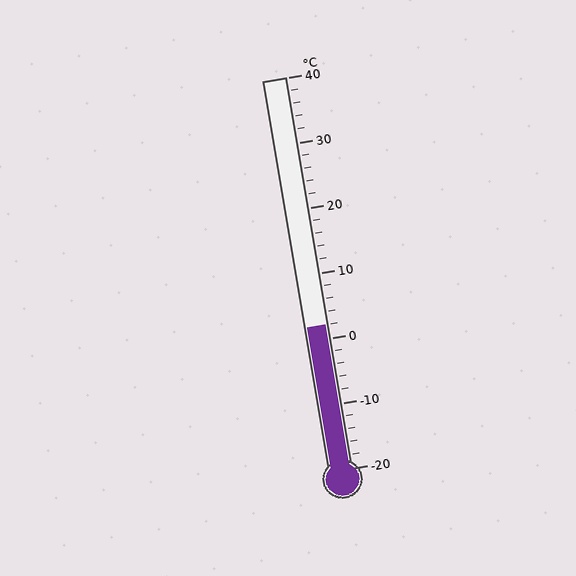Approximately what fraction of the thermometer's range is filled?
The thermometer is filled to approximately 35% of its range.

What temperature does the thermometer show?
The thermometer shows approximately 2°C.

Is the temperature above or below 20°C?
The temperature is below 20°C.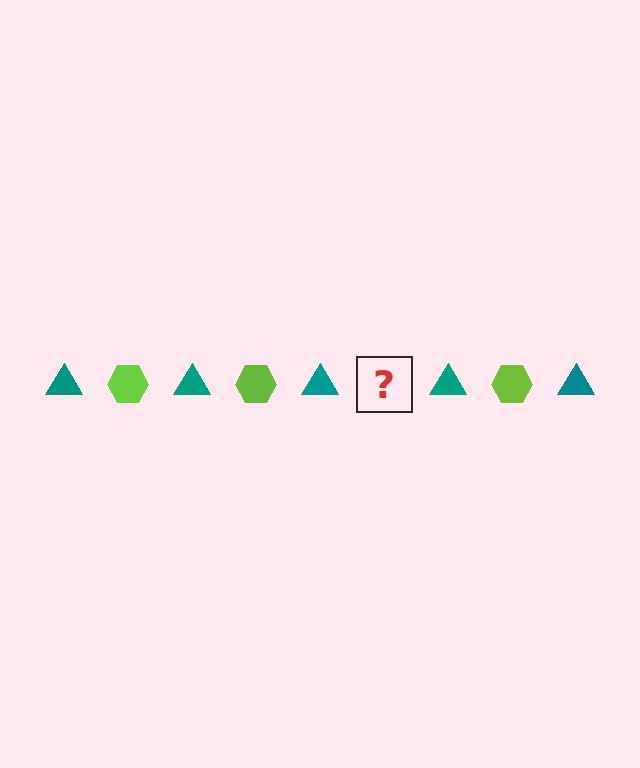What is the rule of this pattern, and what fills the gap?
The rule is that the pattern alternates between teal triangle and lime hexagon. The gap should be filled with a lime hexagon.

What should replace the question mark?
The question mark should be replaced with a lime hexagon.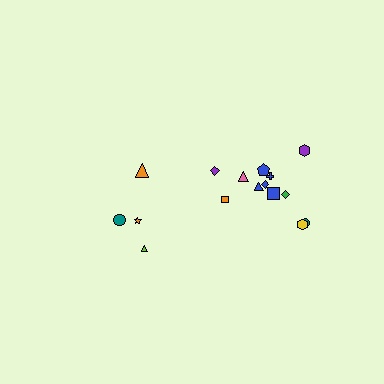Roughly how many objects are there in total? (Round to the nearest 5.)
Roughly 15 objects in total.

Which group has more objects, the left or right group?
The right group.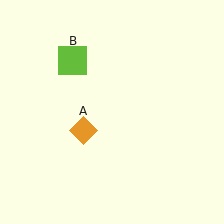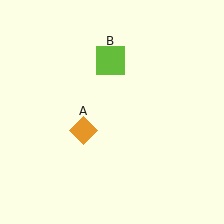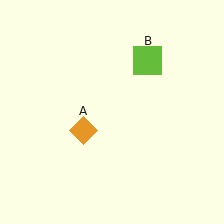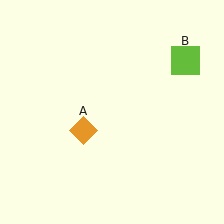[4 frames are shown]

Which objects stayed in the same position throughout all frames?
Orange diamond (object A) remained stationary.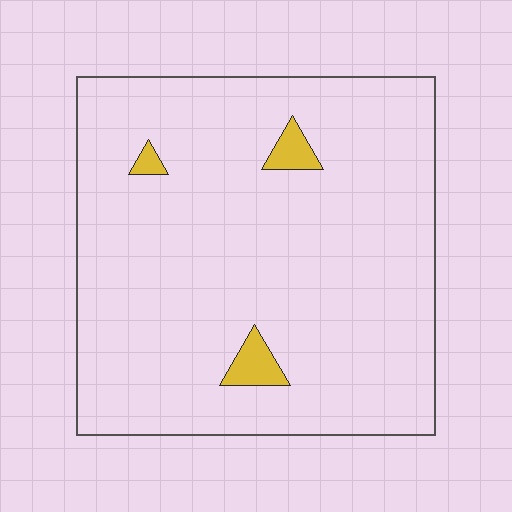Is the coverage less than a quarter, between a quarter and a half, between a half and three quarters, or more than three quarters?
Less than a quarter.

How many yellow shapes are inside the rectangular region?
3.